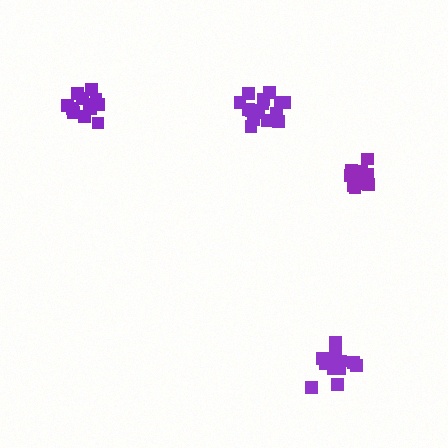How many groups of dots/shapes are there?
There are 4 groups.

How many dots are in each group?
Group 1: 13 dots, Group 2: 15 dots, Group 3: 14 dots, Group 4: 15 dots (57 total).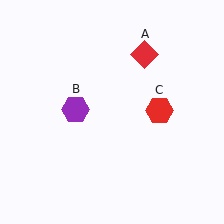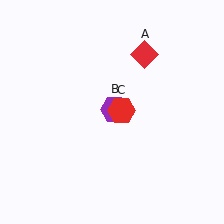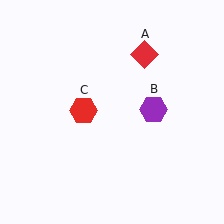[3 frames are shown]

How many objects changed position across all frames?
2 objects changed position: purple hexagon (object B), red hexagon (object C).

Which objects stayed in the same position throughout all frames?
Red diamond (object A) remained stationary.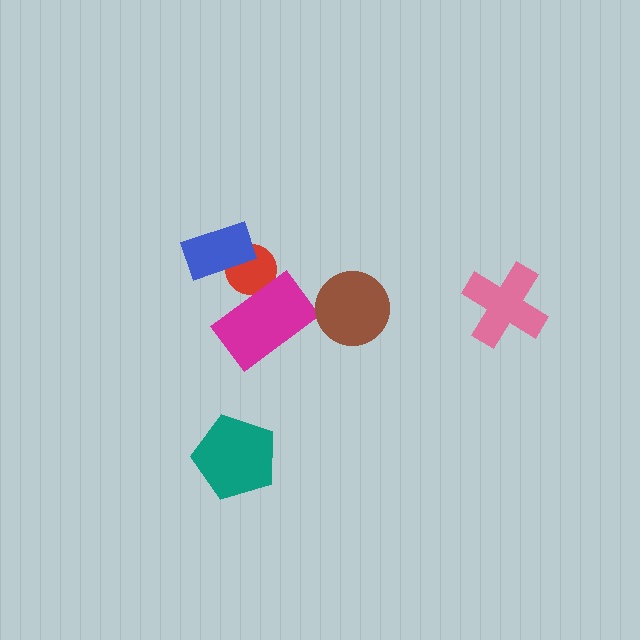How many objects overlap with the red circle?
2 objects overlap with the red circle.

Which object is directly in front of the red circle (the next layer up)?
The blue rectangle is directly in front of the red circle.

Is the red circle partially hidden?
Yes, it is partially covered by another shape.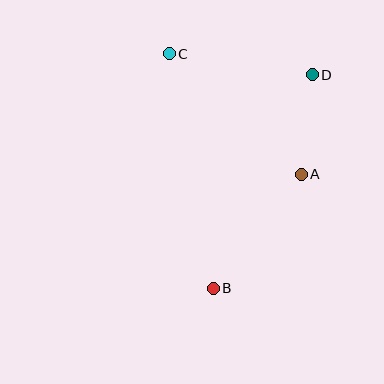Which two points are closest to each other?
Points A and D are closest to each other.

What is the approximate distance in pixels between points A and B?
The distance between A and B is approximately 144 pixels.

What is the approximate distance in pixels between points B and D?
The distance between B and D is approximately 235 pixels.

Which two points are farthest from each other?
Points B and C are farthest from each other.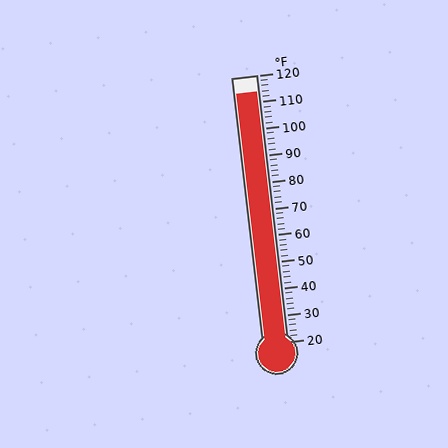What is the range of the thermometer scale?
The thermometer scale ranges from 20°F to 120°F.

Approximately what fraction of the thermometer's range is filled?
The thermometer is filled to approximately 95% of its range.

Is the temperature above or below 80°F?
The temperature is above 80°F.